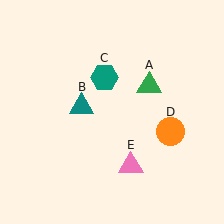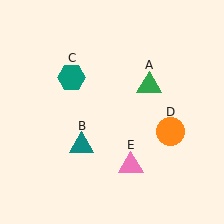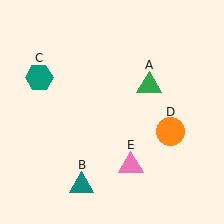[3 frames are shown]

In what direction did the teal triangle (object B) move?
The teal triangle (object B) moved down.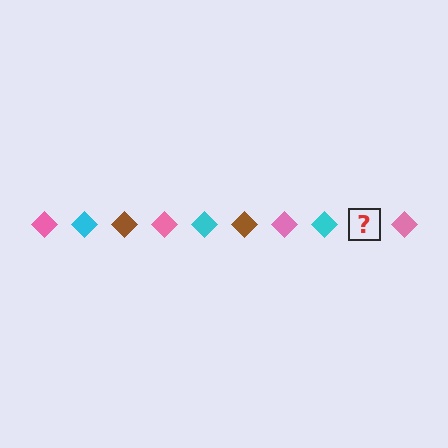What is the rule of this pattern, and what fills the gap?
The rule is that the pattern cycles through pink, cyan, brown diamonds. The gap should be filled with a brown diamond.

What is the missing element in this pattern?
The missing element is a brown diamond.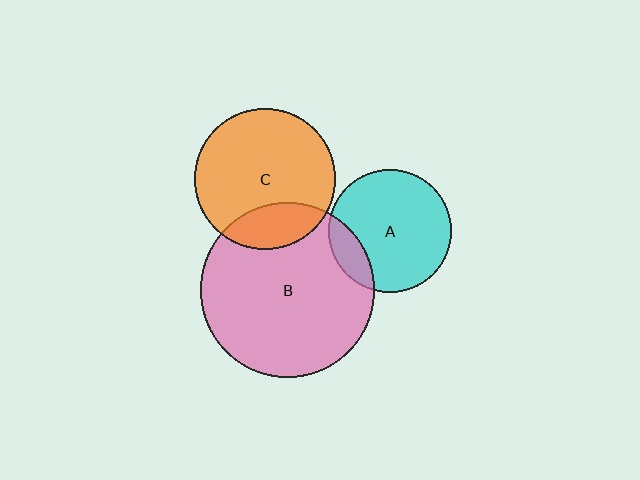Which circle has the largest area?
Circle B (pink).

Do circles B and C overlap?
Yes.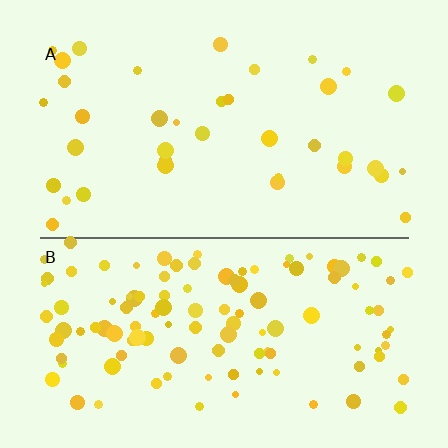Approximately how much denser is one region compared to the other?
Approximately 3.0× — region B over region A.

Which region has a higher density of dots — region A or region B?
B (the bottom).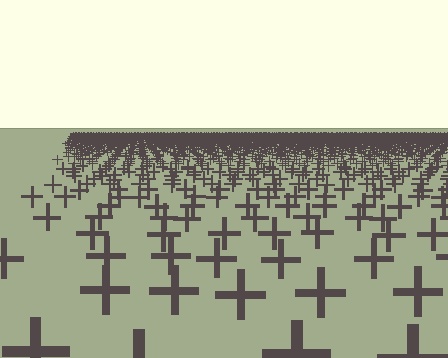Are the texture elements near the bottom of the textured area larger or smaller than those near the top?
Larger. Near the bottom, elements are closer to the viewer and appear at a bigger on-screen size.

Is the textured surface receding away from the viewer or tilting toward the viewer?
The surface is receding away from the viewer. Texture elements get smaller and denser toward the top.